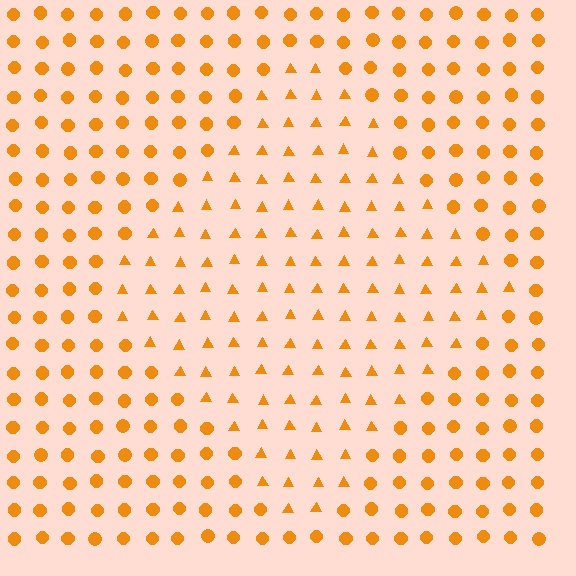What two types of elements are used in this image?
The image uses triangles inside the diamond region and circles outside it.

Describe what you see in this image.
The image is filled with small orange elements arranged in a uniform grid. A diamond-shaped region contains triangles, while the surrounding area contains circles. The boundary is defined purely by the change in element shape.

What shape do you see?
I see a diamond.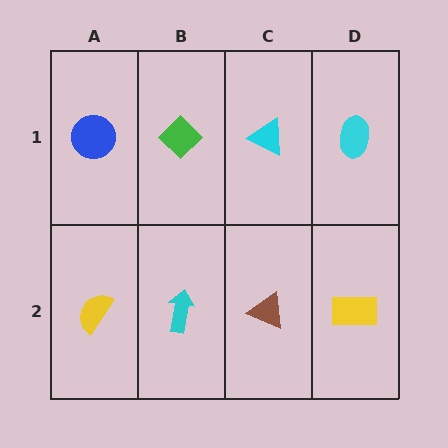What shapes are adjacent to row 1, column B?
A cyan arrow (row 2, column B), a blue circle (row 1, column A), a cyan triangle (row 1, column C).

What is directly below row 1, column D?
A yellow rectangle.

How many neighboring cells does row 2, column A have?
2.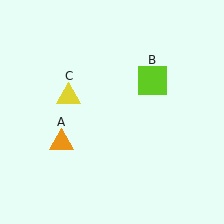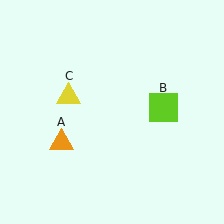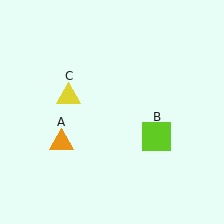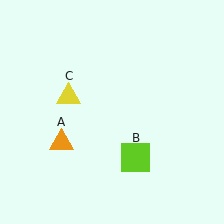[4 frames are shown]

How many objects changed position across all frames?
1 object changed position: lime square (object B).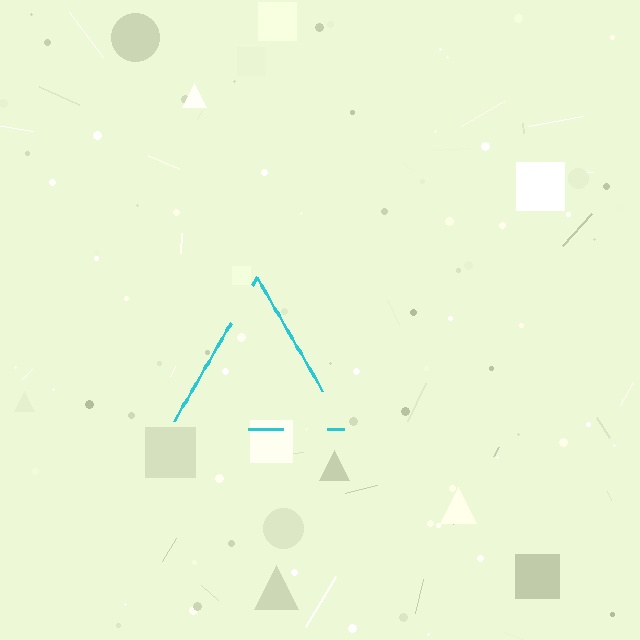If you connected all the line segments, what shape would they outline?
They would outline a triangle.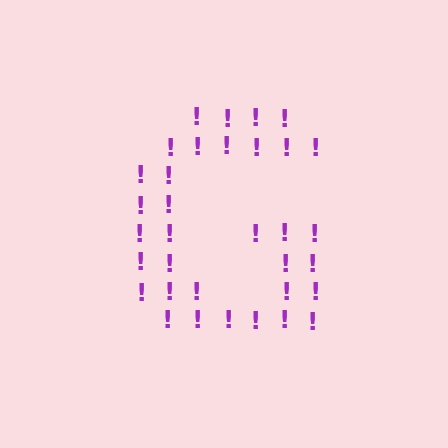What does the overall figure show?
The overall figure shows the letter G.